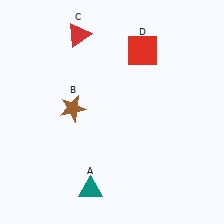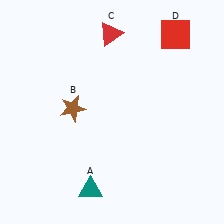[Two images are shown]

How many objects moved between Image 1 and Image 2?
2 objects moved between the two images.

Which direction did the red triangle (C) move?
The red triangle (C) moved right.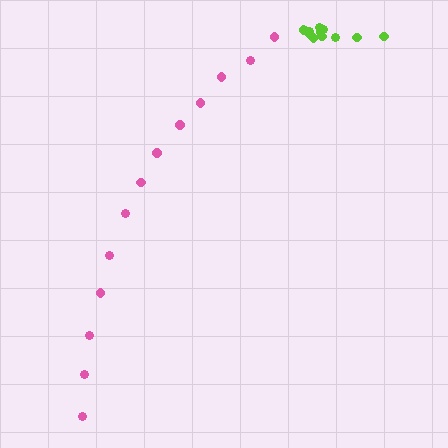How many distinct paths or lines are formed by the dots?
There are 2 distinct paths.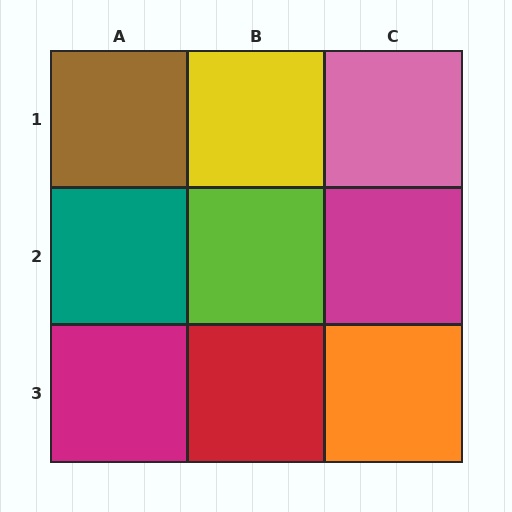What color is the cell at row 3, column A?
Magenta.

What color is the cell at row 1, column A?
Brown.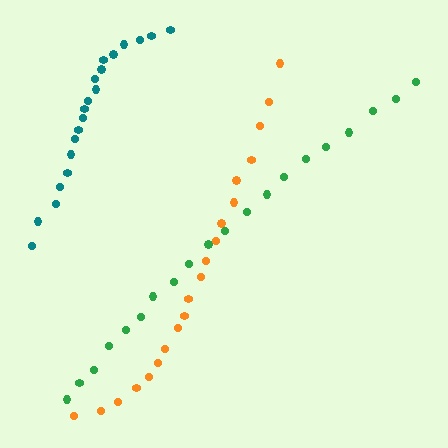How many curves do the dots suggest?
There are 3 distinct paths.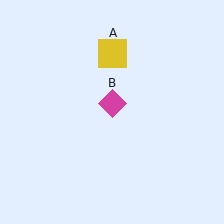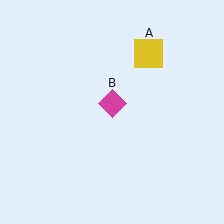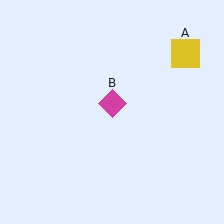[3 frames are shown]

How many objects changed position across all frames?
1 object changed position: yellow square (object A).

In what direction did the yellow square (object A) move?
The yellow square (object A) moved right.